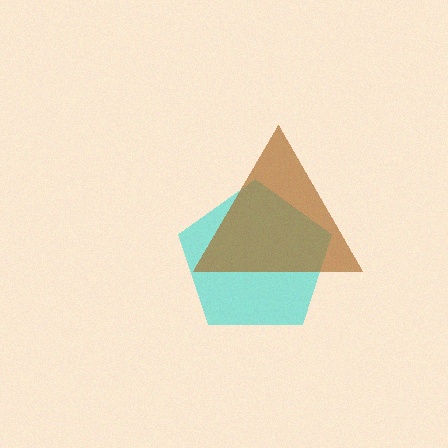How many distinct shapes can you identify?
There are 2 distinct shapes: a cyan pentagon, a brown triangle.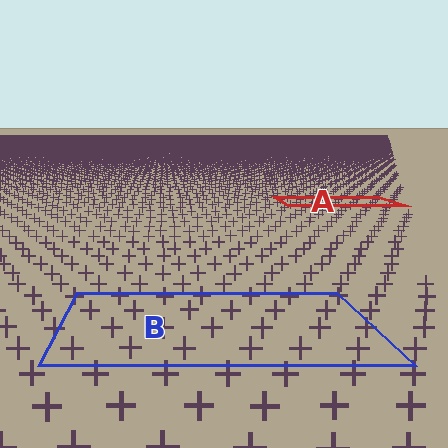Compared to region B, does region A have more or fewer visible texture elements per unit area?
Region A has more texture elements per unit area — they are packed more densely because it is farther away.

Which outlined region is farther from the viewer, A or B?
Region A is farther from the viewer — the texture elements inside it appear smaller and more densely packed.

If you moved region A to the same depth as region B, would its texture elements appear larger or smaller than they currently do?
They would appear larger. At a closer depth, the same texture elements are projected at a bigger on-screen size.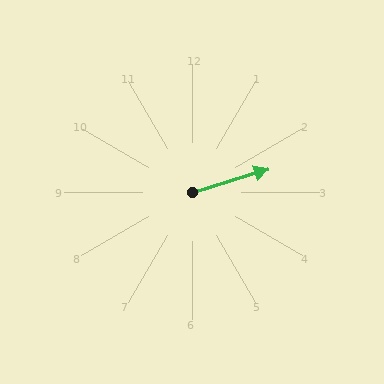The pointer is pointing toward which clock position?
Roughly 2 o'clock.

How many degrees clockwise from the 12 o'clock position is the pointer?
Approximately 73 degrees.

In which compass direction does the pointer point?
East.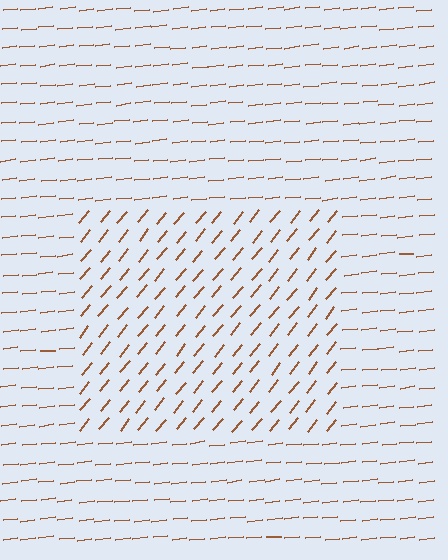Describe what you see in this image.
The image is filled with small brown line segments. A rectangle region in the image has lines oriented differently from the surrounding lines, creating a visible texture boundary.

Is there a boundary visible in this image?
Yes, there is a texture boundary formed by a change in line orientation.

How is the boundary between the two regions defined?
The boundary is defined purely by a change in line orientation (approximately 45 degrees difference). All lines are the same color and thickness.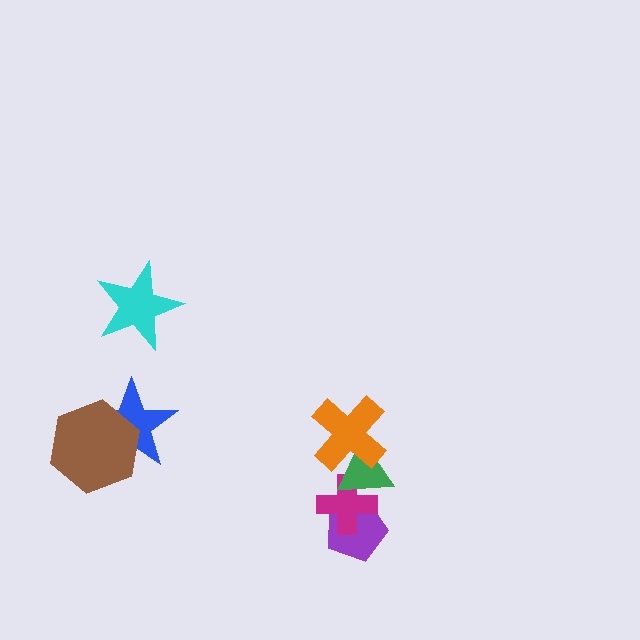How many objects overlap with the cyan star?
0 objects overlap with the cyan star.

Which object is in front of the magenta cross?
The green triangle is in front of the magenta cross.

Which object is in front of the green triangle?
The orange cross is in front of the green triangle.